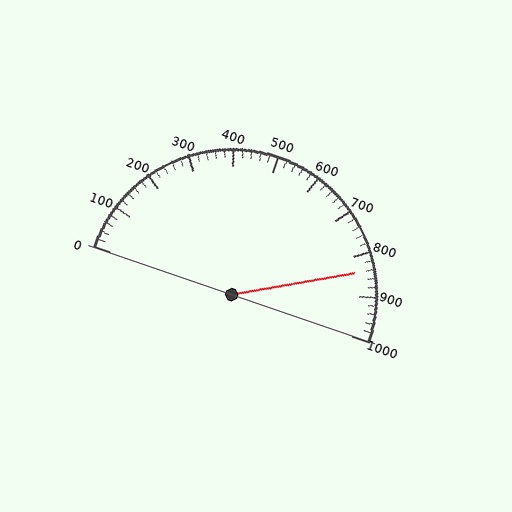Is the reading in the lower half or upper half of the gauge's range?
The reading is in the upper half of the range (0 to 1000).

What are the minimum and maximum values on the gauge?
The gauge ranges from 0 to 1000.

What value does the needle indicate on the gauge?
The needle indicates approximately 840.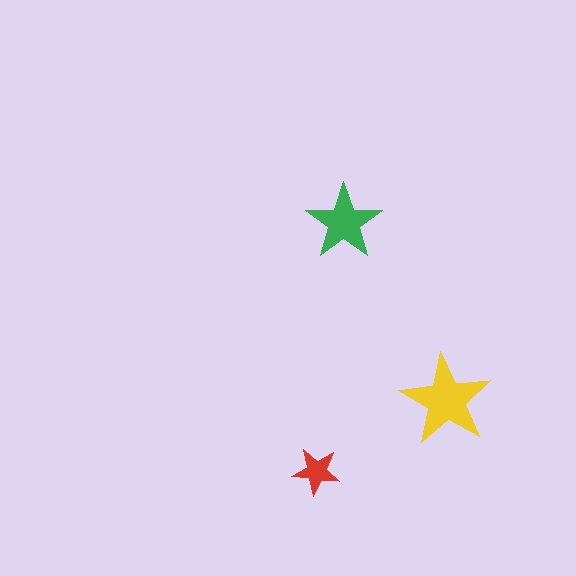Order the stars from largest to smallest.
the yellow one, the green one, the red one.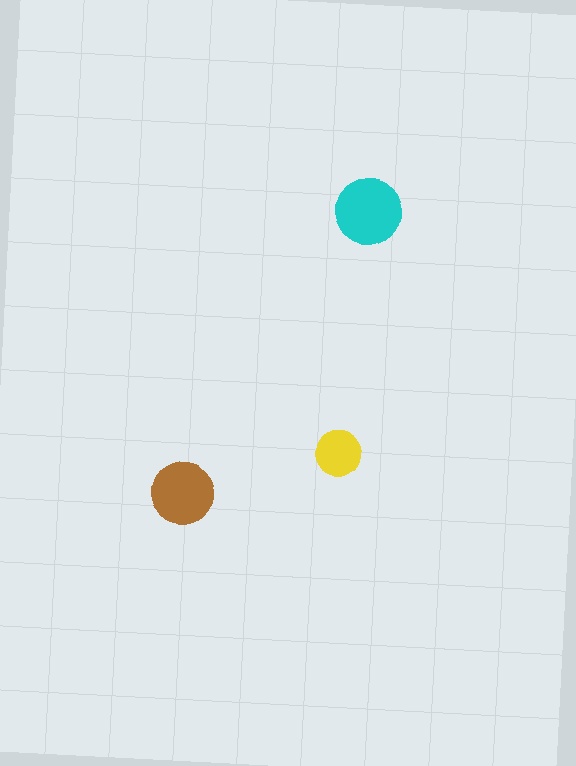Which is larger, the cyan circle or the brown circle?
The cyan one.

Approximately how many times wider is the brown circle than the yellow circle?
About 1.5 times wider.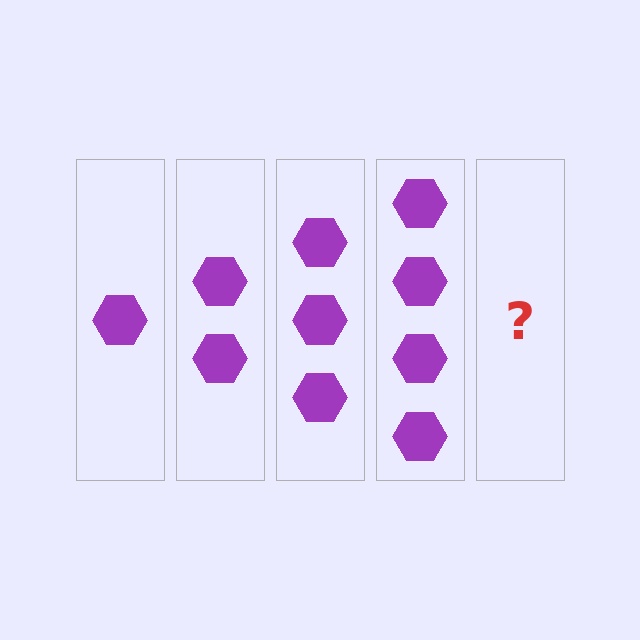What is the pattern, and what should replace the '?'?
The pattern is that each step adds one more hexagon. The '?' should be 5 hexagons.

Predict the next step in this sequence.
The next step is 5 hexagons.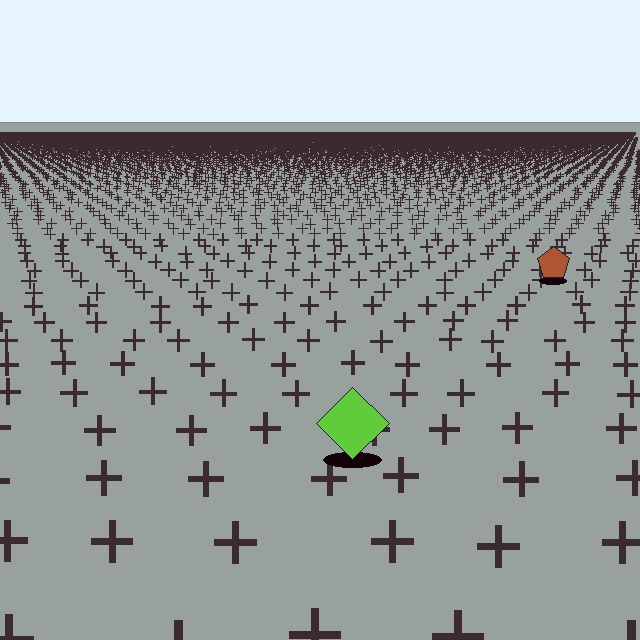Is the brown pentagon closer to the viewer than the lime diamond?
No. The lime diamond is closer — you can tell from the texture gradient: the ground texture is coarser near it.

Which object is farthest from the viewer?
The brown pentagon is farthest from the viewer. It appears smaller and the ground texture around it is denser.